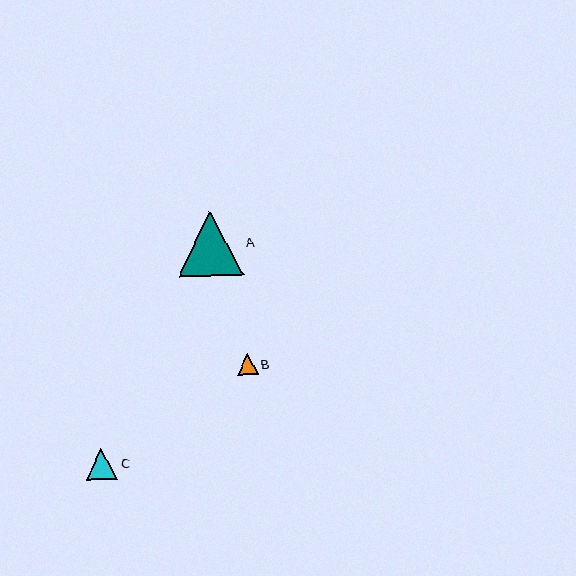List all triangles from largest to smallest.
From largest to smallest: A, C, B.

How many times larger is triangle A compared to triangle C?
Triangle A is approximately 2.1 times the size of triangle C.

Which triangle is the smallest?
Triangle B is the smallest with a size of approximately 21 pixels.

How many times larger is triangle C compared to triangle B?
Triangle C is approximately 1.5 times the size of triangle B.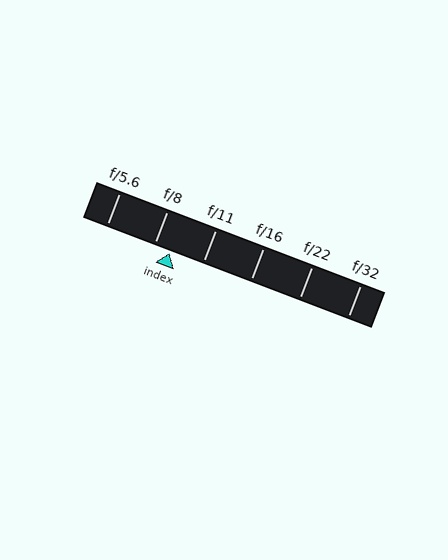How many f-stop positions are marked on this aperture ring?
There are 6 f-stop positions marked.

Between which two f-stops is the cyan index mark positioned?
The index mark is between f/8 and f/11.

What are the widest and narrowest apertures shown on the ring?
The widest aperture shown is f/5.6 and the narrowest is f/32.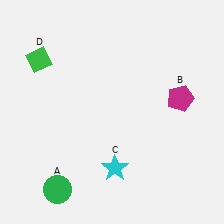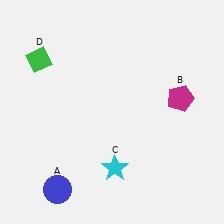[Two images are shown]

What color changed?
The circle (A) changed from green in Image 1 to blue in Image 2.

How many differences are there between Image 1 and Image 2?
There is 1 difference between the two images.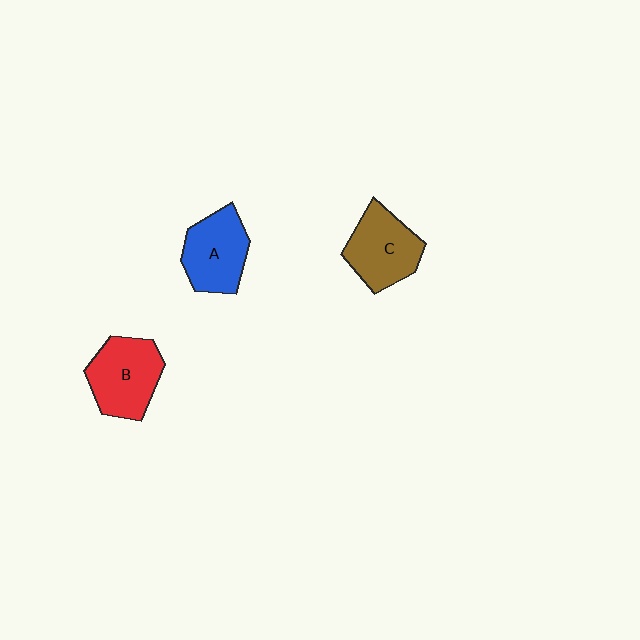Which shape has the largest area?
Shape B (red).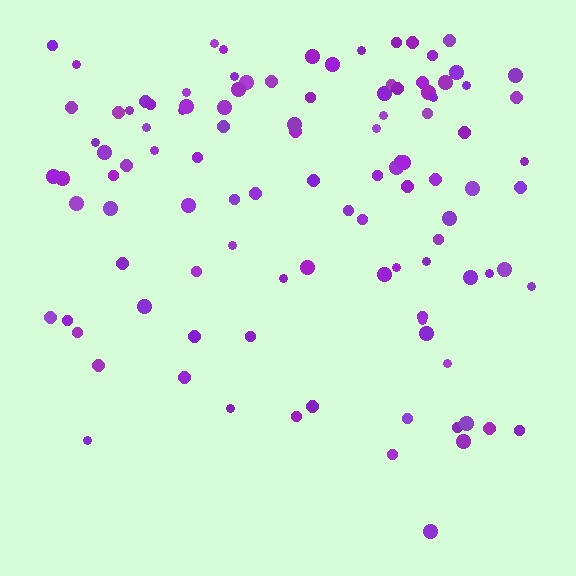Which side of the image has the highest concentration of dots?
The top.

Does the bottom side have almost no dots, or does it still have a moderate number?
Still a moderate number, just noticeably fewer than the top.